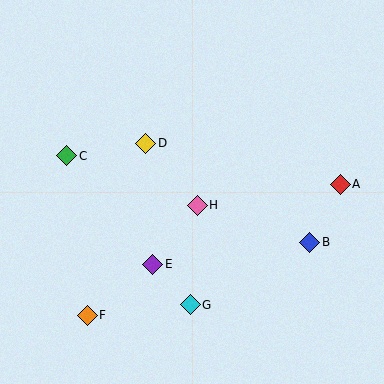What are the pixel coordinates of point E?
Point E is at (153, 264).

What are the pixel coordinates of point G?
Point G is at (190, 305).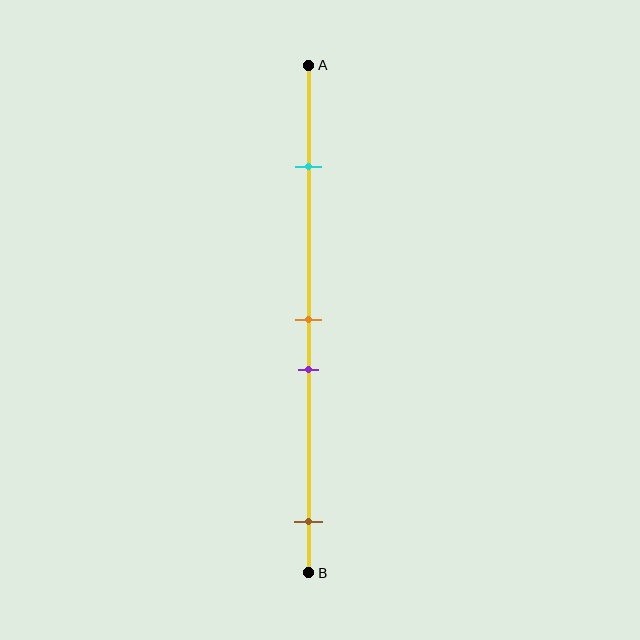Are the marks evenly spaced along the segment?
No, the marks are not evenly spaced.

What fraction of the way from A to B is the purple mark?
The purple mark is approximately 60% (0.6) of the way from A to B.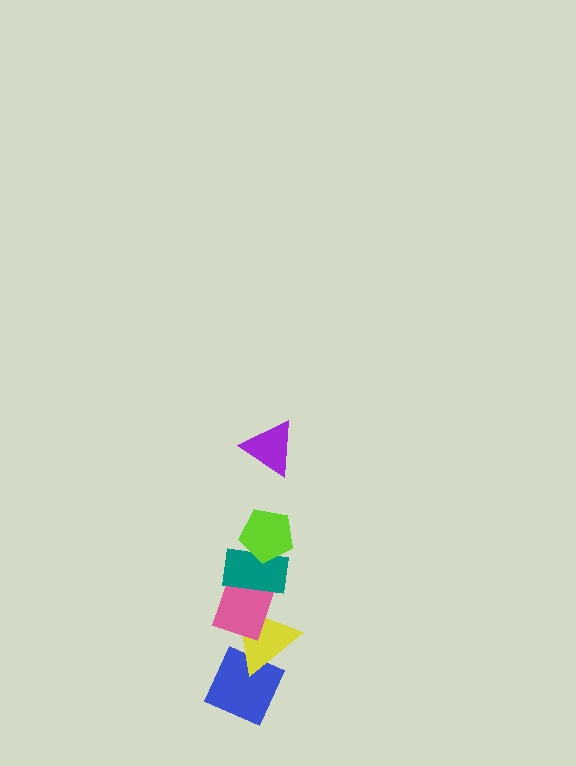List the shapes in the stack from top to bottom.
From top to bottom: the purple triangle, the lime pentagon, the teal rectangle, the pink rectangle, the yellow triangle, the blue diamond.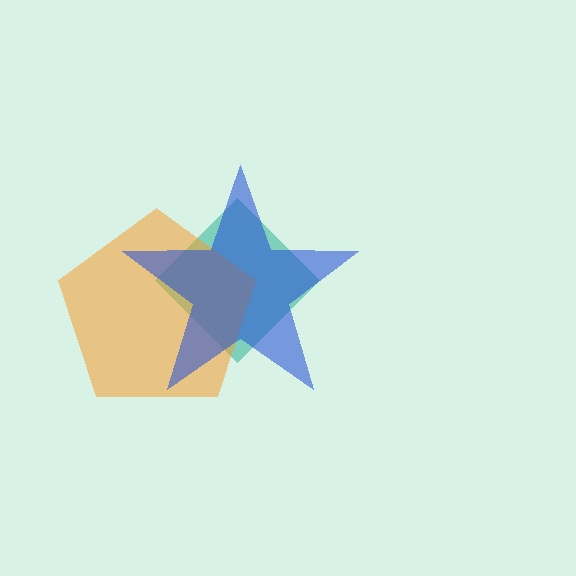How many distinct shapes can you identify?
There are 3 distinct shapes: a teal diamond, an orange pentagon, a blue star.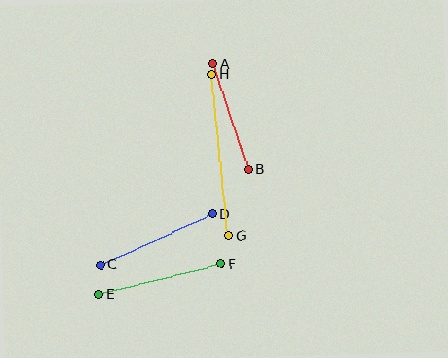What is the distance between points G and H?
The distance is approximately 162 pixels.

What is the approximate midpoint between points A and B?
The midpoint is at approximately (230, 117) pixels.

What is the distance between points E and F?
The distance is approximately 126 pixels.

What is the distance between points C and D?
The distance is approximately 122 pixels.